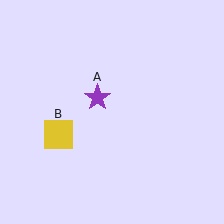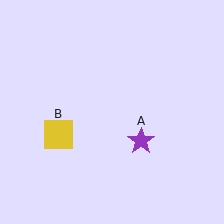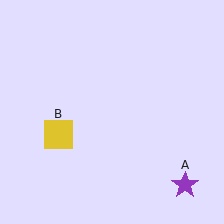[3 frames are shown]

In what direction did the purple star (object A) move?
The purple star (object A) moved down and to the right.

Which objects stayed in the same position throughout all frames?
Yellow square (object B) remained stationary.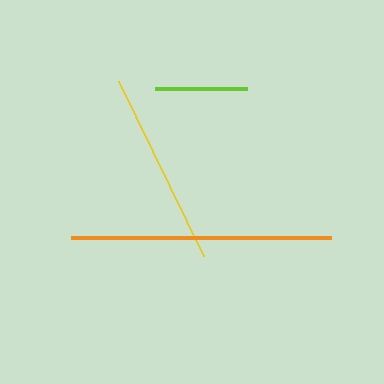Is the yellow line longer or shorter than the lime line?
The yellow line is longer than the lime line.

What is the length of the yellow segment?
The yellow segment is approximately 195 pixels long.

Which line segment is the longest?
The orange line is the longest at approximately 260 pixels.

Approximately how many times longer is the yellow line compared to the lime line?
The yellow line is approximately 2.1 times the length of the lime line.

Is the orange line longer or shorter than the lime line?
The orange line is longer than the lime line.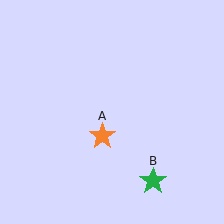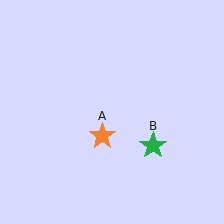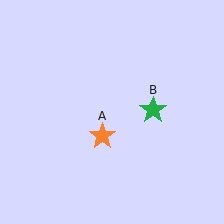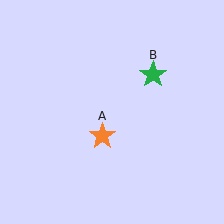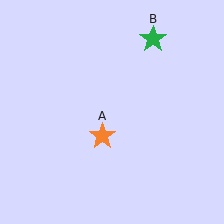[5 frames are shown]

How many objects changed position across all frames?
1 object changed position: green star (object B).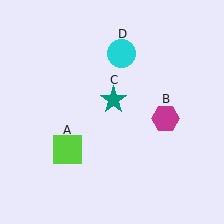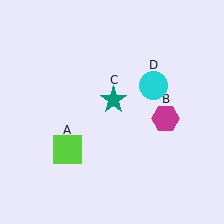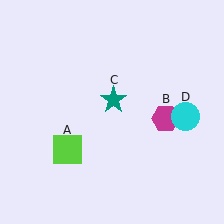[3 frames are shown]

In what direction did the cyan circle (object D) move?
The cyan circle (object D) moved down and to the right.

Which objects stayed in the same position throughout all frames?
Lime square (object A) and magenta hexagon (object B) and teal star (object C) remained stationary.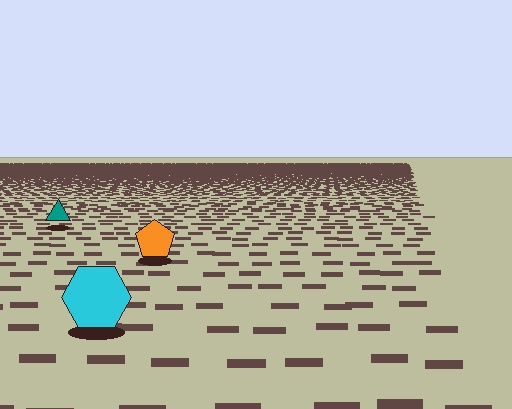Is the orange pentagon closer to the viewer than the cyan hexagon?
No. The cyan hexagon is closer — you can tell from the texture gradient: the ground texture is coarser near it.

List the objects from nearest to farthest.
From nearest to farthest: the cyan hexagon, the orange pentagon, the teal triangle.